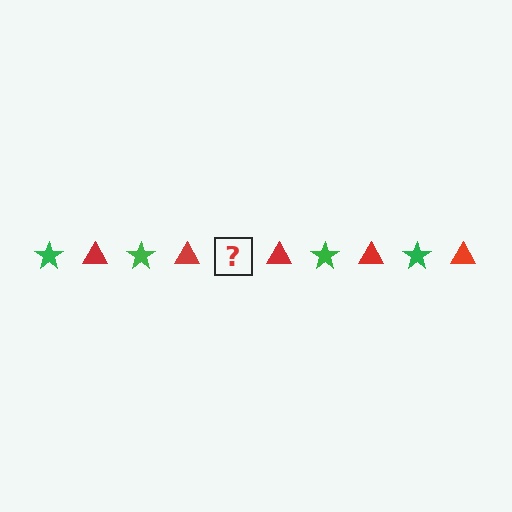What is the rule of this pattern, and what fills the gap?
The rule is that the pattern alternates between green star and red triangle. The gap should be filled with a green star.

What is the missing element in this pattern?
The missing element is a green star.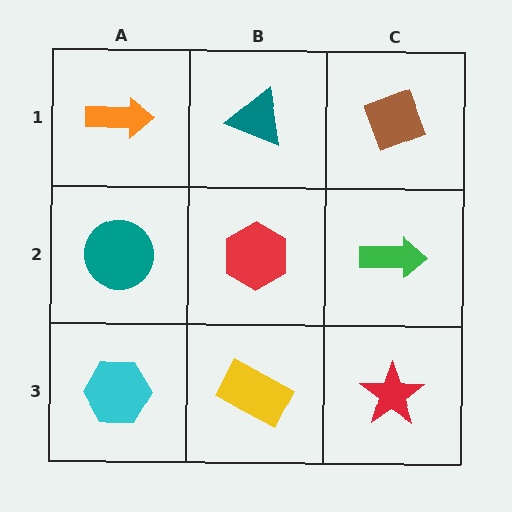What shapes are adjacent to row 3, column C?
A green arrow (row 2, column C), a yellow rectangle (row 3, column B).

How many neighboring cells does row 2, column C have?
3.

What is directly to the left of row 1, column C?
A teal triangle.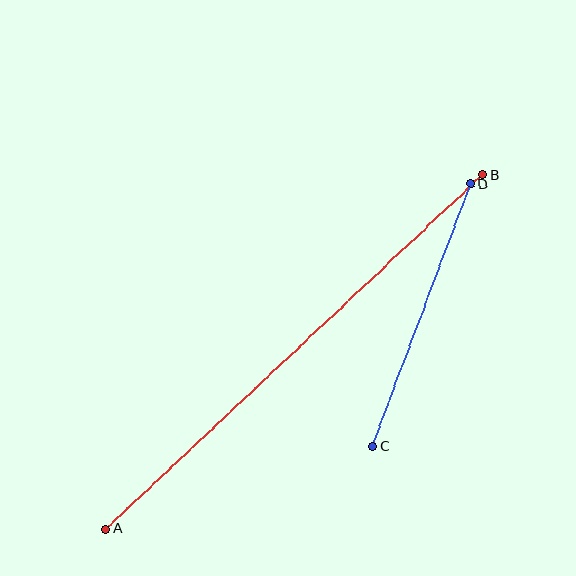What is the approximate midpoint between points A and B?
The midpoint is at approximately (294, 352) pixels.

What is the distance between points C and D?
The distance is approximately 280 pixels.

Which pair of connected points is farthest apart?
Points A and B are farthest apart.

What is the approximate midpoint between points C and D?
The midpoint is at approximately (422, 315) pixels.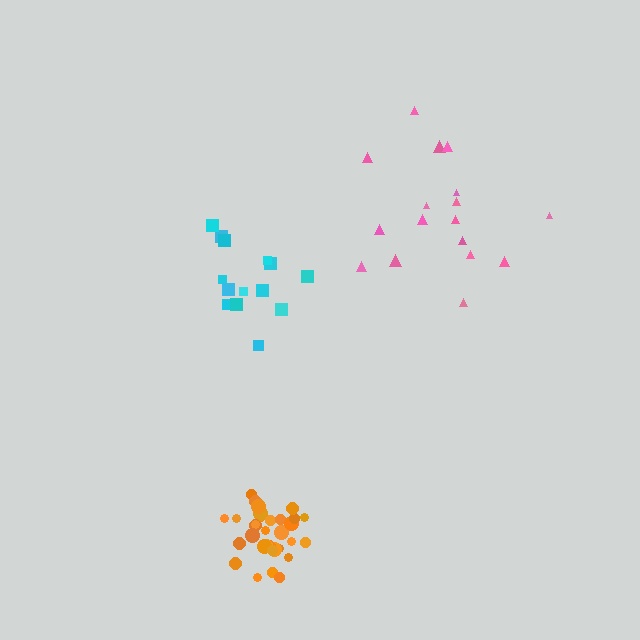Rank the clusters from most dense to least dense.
orange, cyan, pink.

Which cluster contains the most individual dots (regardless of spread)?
Orange (33).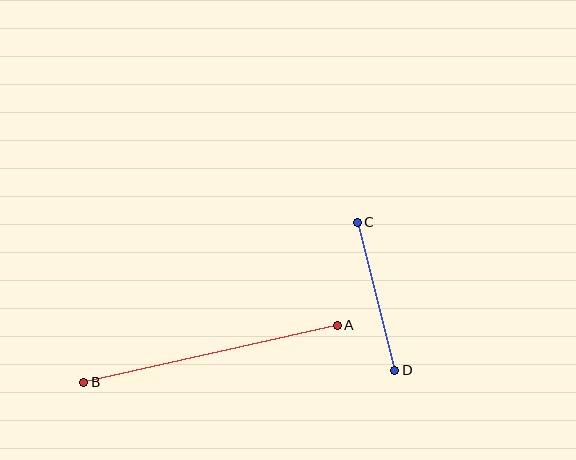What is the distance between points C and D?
The distance is approximately 153 pixels.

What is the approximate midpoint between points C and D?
The midpoint is at approximately (376, 296) pixels.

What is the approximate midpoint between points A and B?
The midpoint is at approximately (211, 354) pixels.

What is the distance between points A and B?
The distance is approximately 260 pixels.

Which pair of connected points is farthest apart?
Points A and B are farthest apart.